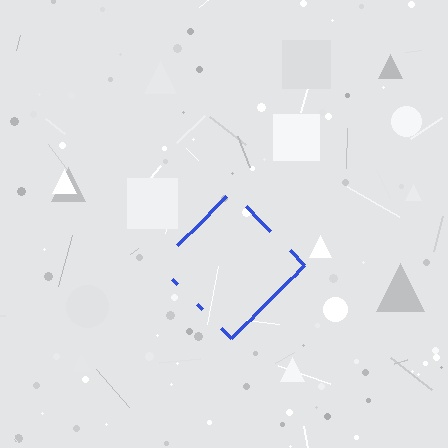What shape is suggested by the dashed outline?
The dashed outline suggests a diamond.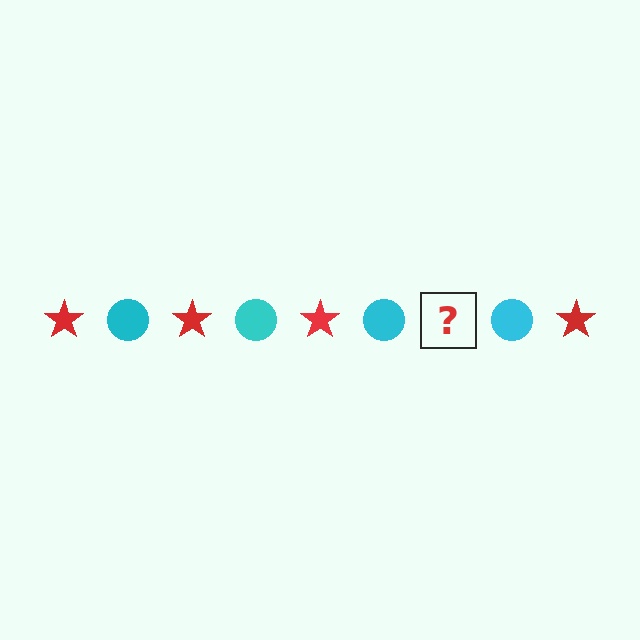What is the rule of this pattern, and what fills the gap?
The rule is that the pattern alternates between red star and cyan circle. The gap should be filled with a red star.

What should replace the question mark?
The question mark should be replaced with a red star.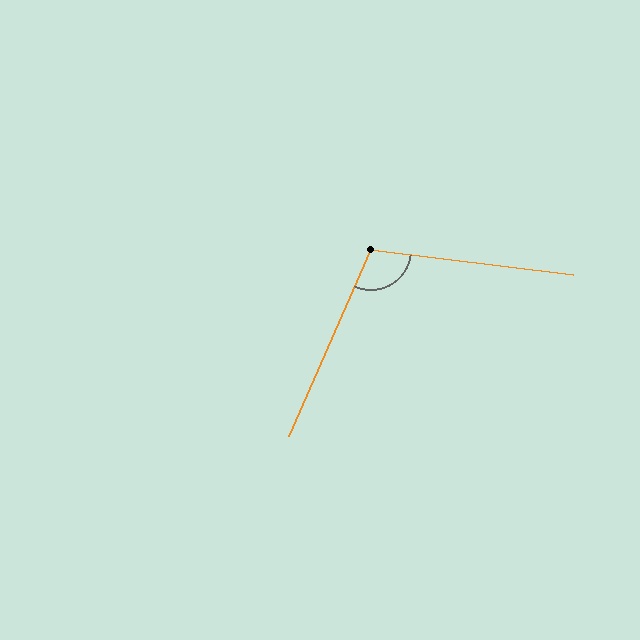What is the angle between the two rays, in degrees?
Approximately 107 degrees.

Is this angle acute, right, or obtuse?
It is obtuse.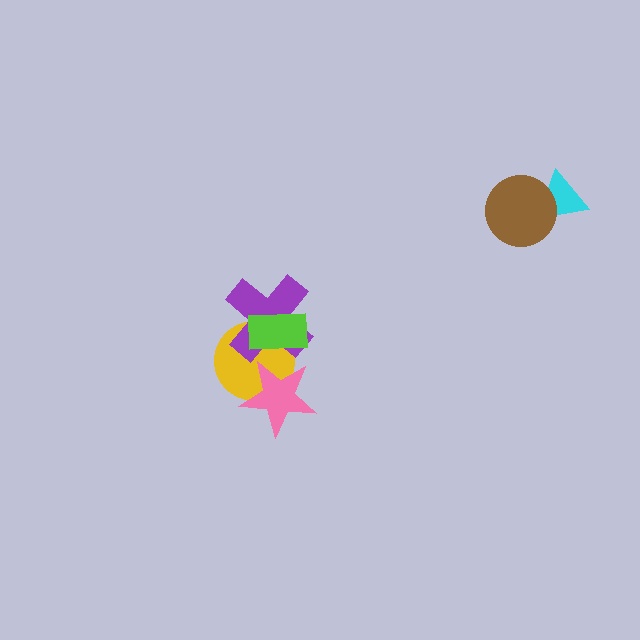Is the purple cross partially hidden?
Yes, it is partially covered by another shape.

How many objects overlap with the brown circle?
1 object overlaps with the brown circle.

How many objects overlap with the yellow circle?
3 objects overlap with the yellow circle.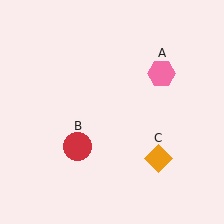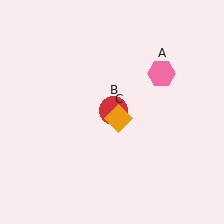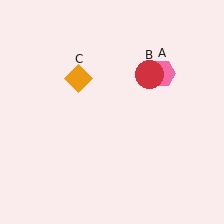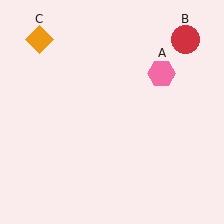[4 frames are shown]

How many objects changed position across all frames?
2 objects changed position: red circle (object B), orange diamond (object C).